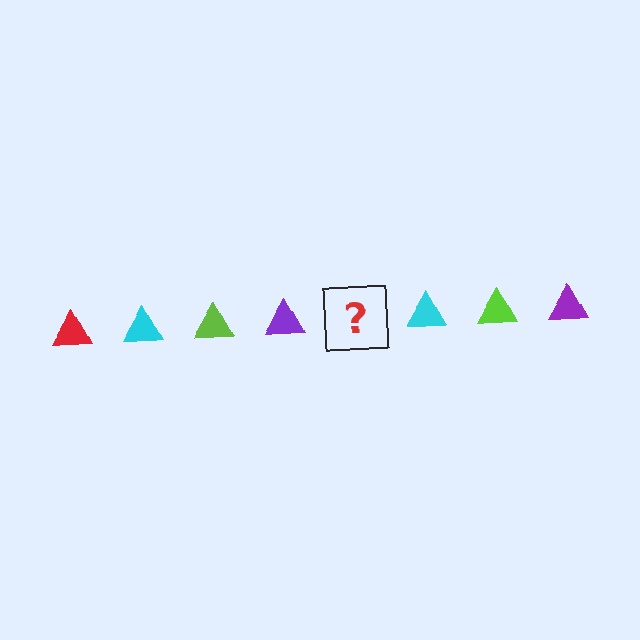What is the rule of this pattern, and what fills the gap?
The rule is that the pattern cycles through red, cyan, lime, purple triangles. The gap should be filled with a red triangle.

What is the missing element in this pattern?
The missing element is a red triangle.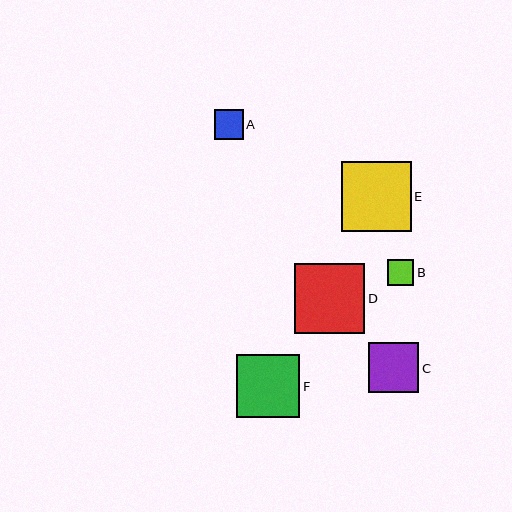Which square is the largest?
Square E is the largest with a size of approximately 70 pixels.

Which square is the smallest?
Square B is the smallest with a size of approximately 26 pixels.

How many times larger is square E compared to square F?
Square E is approximately 1.1 times the size of square F.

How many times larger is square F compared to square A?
Square F is approximately 2.1 times the size of square A.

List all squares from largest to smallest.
From largest to smallest: E, D, F, C, A, B.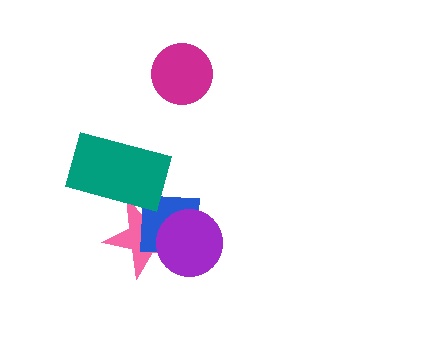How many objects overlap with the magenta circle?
0 objects overlap with the magenta circle.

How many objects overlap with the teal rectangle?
2 objects overlap with the teal rectangle.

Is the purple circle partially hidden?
No, no other shape covers it.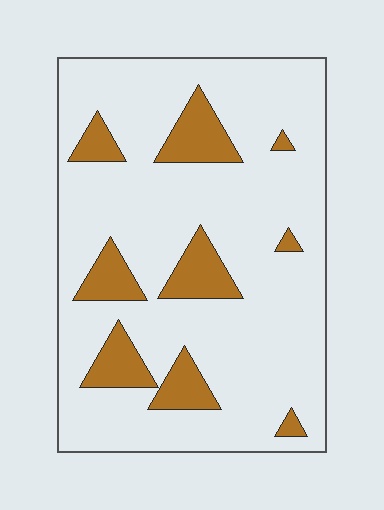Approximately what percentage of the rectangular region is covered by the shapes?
Approximately 15%.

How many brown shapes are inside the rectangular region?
9.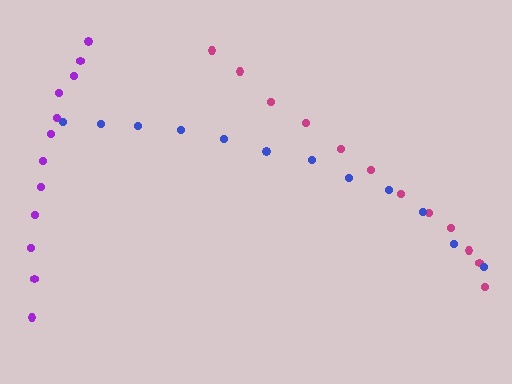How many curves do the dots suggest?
There are 3 distinct paths.